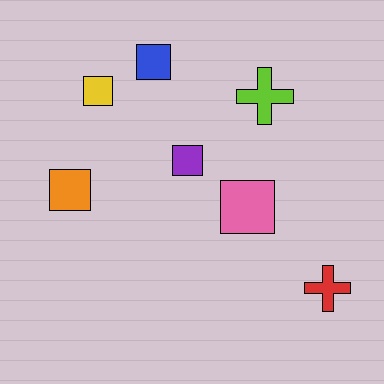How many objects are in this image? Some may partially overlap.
There are 7 objects.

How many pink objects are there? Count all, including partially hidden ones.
There is 1 pink object.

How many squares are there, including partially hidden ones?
There are 5 squares.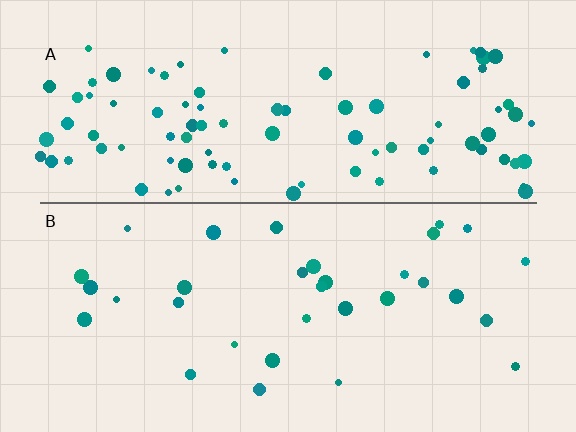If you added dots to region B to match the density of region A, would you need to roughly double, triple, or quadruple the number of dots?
Approximately triple.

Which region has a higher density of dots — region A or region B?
A (the top).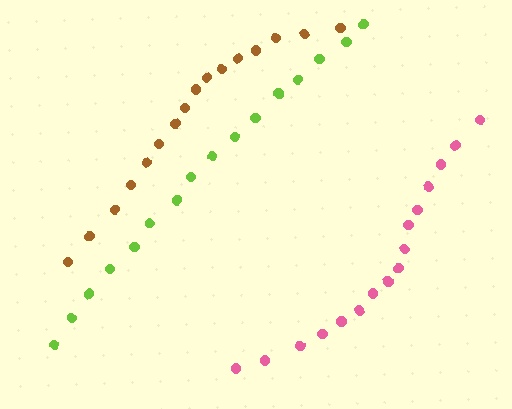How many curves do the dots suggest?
There are 3 distinct paths.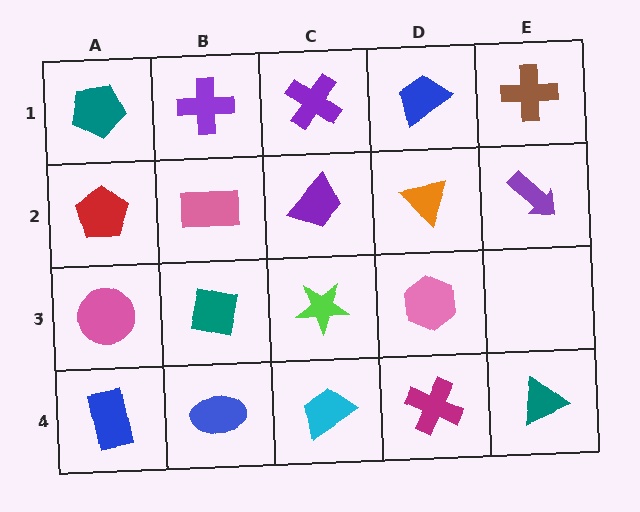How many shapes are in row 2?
5 shapes.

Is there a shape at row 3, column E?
No, that cell is empty.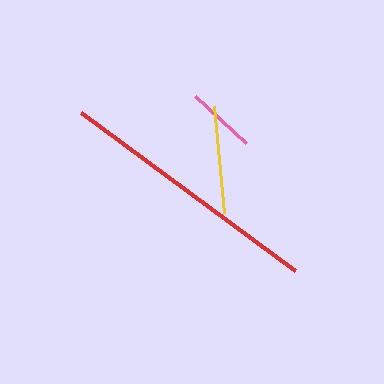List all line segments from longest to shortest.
From longest to shortest: red, yellow, pink.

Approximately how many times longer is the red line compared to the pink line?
The red line is approximately 3.8 times the length of the pink line.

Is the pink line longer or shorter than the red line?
The red line is longer than the pink line.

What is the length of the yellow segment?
The yellow segment is approximately 107 pixels long.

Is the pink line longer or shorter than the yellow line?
The yellow line is longer than the pink line.